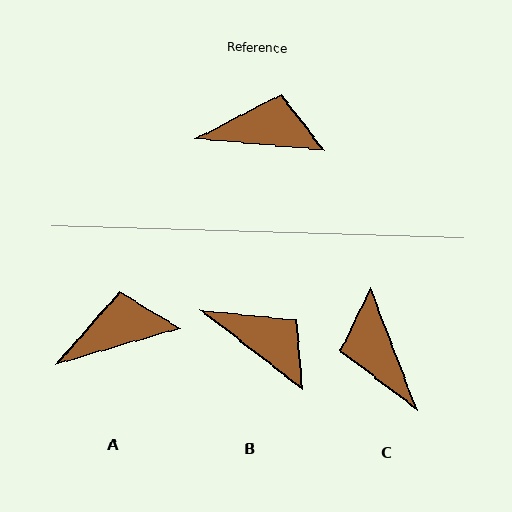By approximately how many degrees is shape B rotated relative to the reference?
Approximately 33 degrees clockwise.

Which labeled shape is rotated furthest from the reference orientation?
C, about 116 degrees away.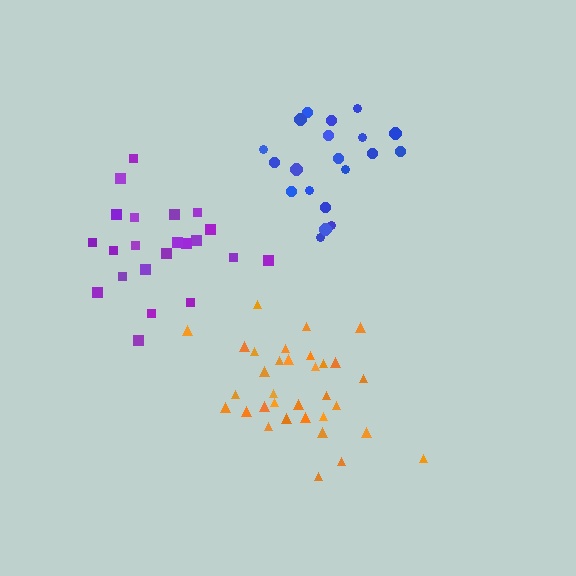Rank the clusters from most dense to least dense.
orange, purple, blue.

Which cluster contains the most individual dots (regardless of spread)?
Orange (33).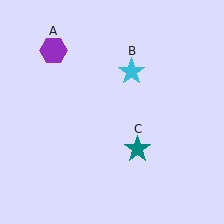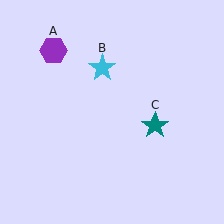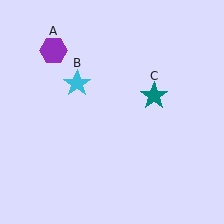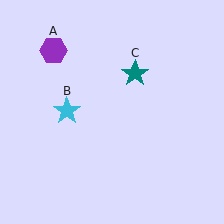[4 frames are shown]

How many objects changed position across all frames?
2 objects changed position: cyan star (object B), teal star (object C).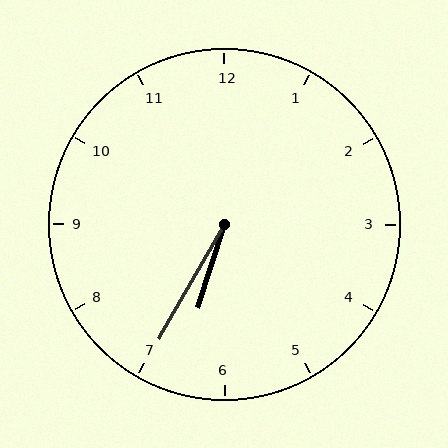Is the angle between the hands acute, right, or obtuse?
It is acute.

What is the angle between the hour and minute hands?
Approximately 12 degrees.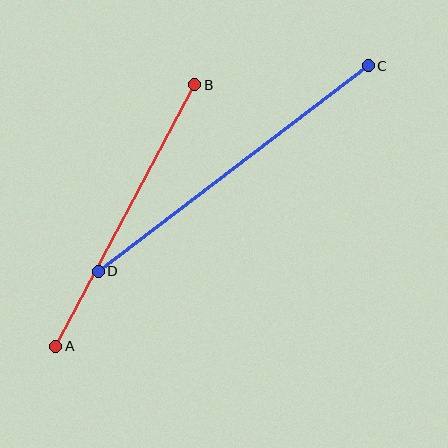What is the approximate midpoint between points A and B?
The midpoint is at approximately (125, 216) pixels.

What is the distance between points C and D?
The distance is approximately 340 pixels.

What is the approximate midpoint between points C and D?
The midpoint is at approximately (233, 168) pixels.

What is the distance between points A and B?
The distance is approximately 296 pixels.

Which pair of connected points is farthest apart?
Points C and D are farthest apart.